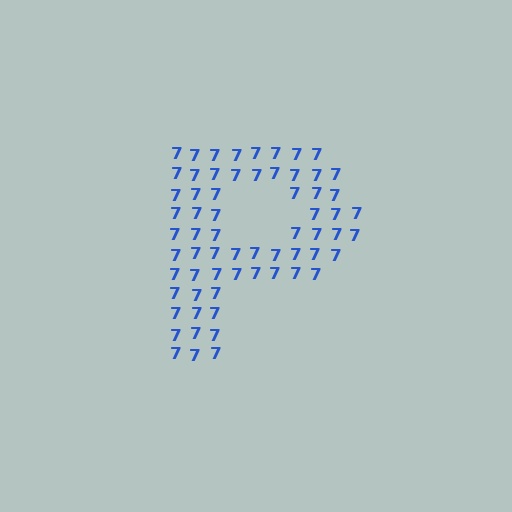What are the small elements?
The small elements are digit 7's.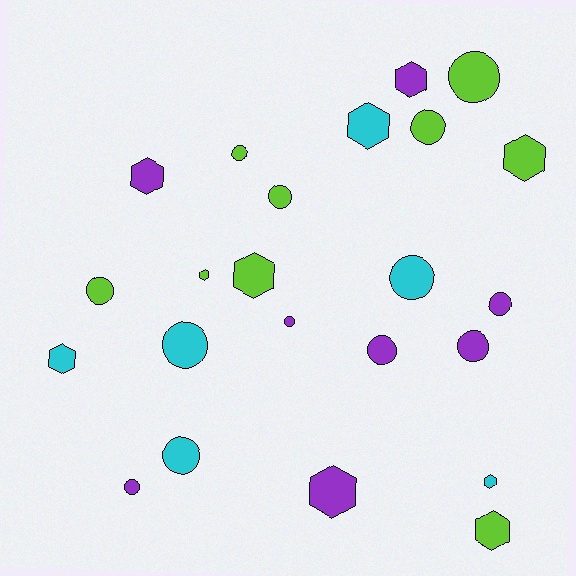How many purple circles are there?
There are 5 purple circles.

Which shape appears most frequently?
Circle, with 13 objects.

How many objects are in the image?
There are 23 objects.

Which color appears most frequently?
Lime, with 9 objects.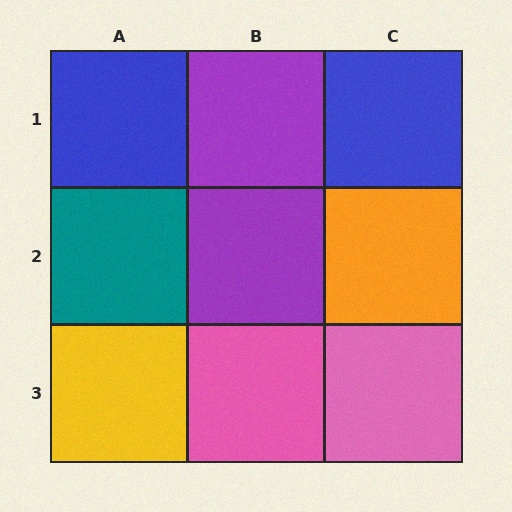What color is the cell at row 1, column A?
Blue.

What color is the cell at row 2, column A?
Teal.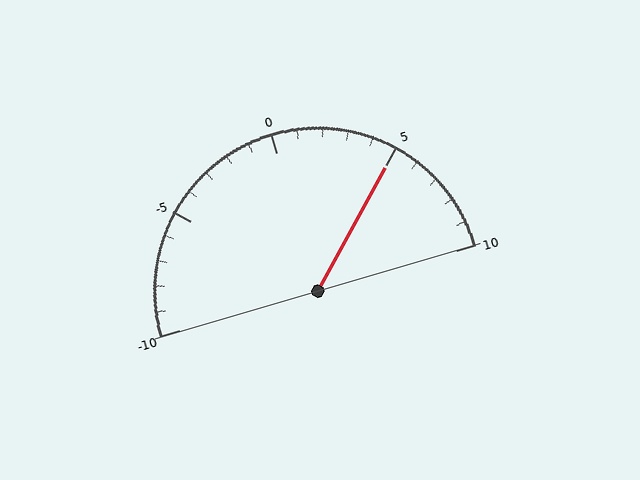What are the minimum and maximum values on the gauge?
The gauge ranges from -10 to 10.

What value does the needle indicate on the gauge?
The needle indicates approximately 5.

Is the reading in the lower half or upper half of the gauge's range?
The reading is in the upper half of the range (-10 to 10).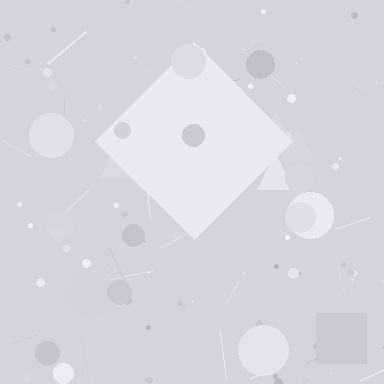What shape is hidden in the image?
A diamond is hidden in the image.